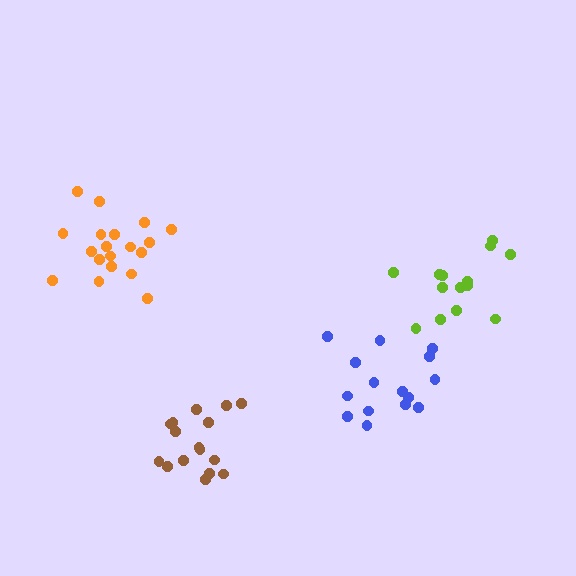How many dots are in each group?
Group 1: 16 dots, Group 2: 15 dots, Group 3: 15 dots, Group 4: 19 dots (65 total).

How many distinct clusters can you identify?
There are 4 distinct clusters.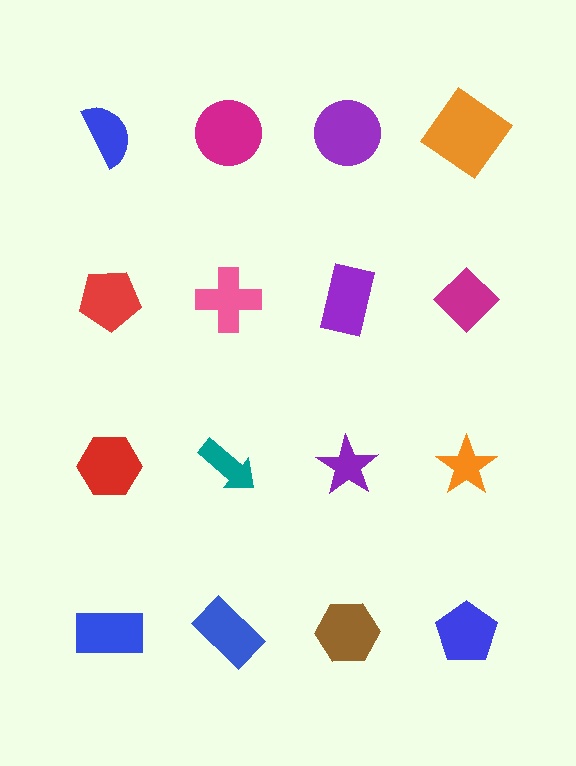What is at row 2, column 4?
A magenta diamond.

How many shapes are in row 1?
4 shapes.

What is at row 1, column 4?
An orange diamond.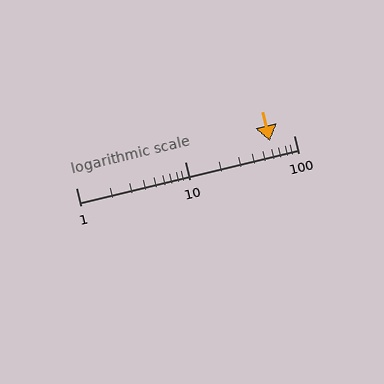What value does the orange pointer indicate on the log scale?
The pointer indicates approximately 60.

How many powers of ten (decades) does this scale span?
The scale spans 2 decades, from 1 to 100.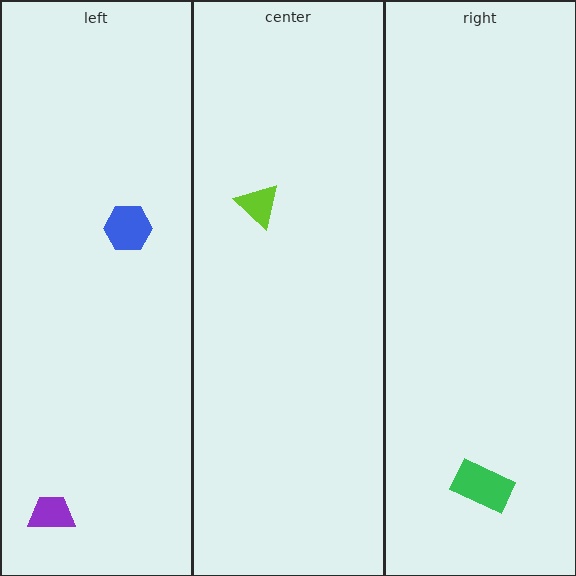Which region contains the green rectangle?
The right region.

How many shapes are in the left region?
2.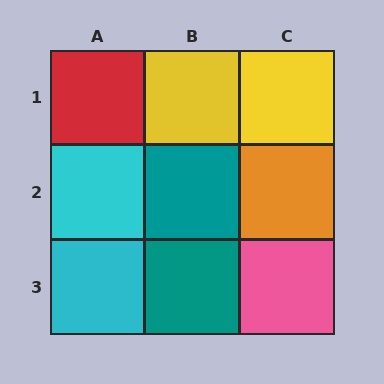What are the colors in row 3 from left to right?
Cyan, teal, pink.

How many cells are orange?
1 cell is orange.